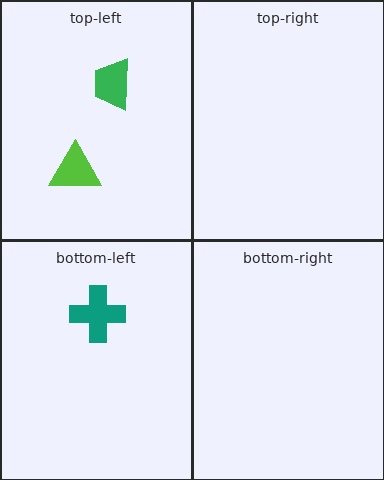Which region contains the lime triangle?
The top-left region.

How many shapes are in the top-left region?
2.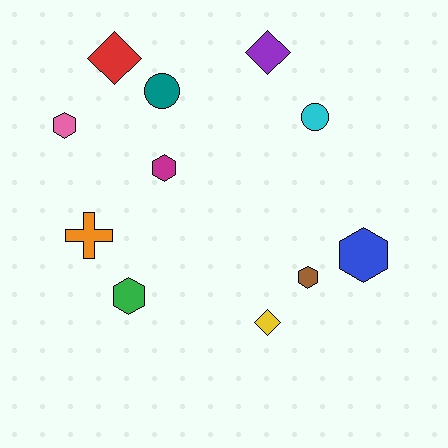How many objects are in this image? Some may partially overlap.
There are 11 objects.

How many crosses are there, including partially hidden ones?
There is 1 cross.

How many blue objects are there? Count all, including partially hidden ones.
There is 1 blue object.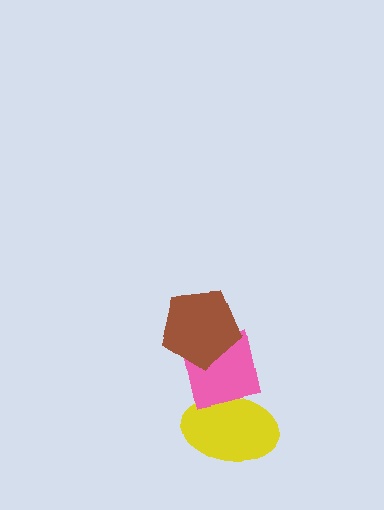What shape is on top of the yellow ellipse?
The pink square is on top of the yellow ellipse.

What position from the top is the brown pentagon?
The brown pentagon is 1st from the top.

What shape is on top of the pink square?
The brown pentagon is on top of the pink square.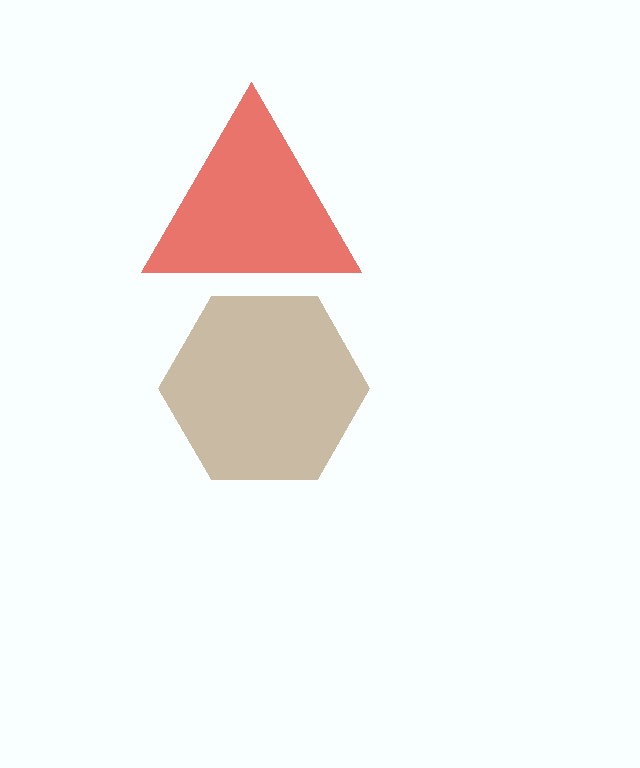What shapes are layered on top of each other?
The layered shapes are: a red triangle, a brown hexagon.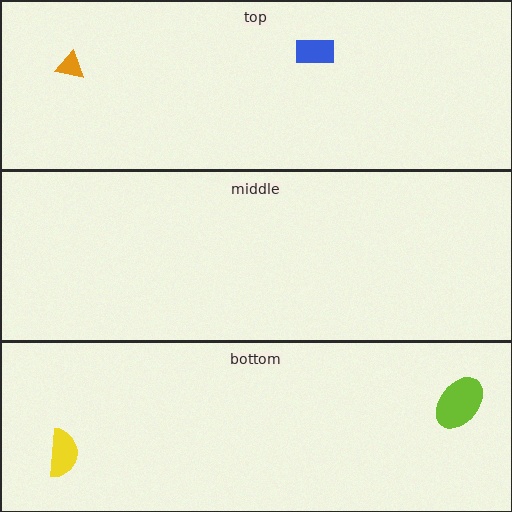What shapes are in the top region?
The blue rectangle, the orange triangle.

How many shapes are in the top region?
2.